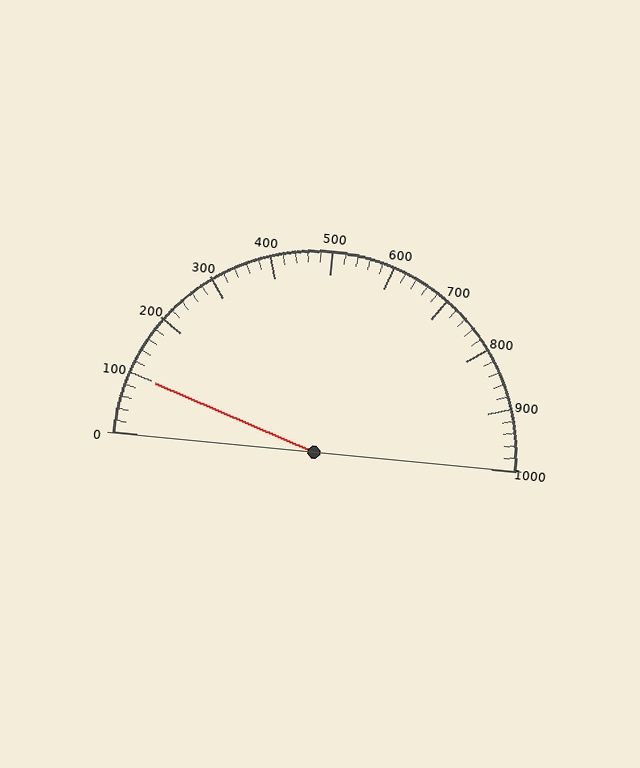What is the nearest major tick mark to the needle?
The nearest major tick mark is 100.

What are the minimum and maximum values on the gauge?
The gauge ranges from 0 to 1000.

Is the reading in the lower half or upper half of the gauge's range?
The reading is in the lower half of the range (0 to 1000).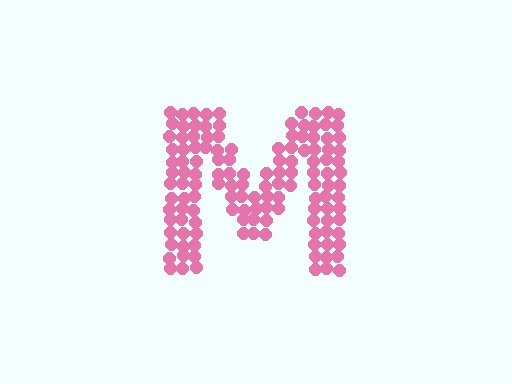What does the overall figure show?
The overall figure shows the letter M.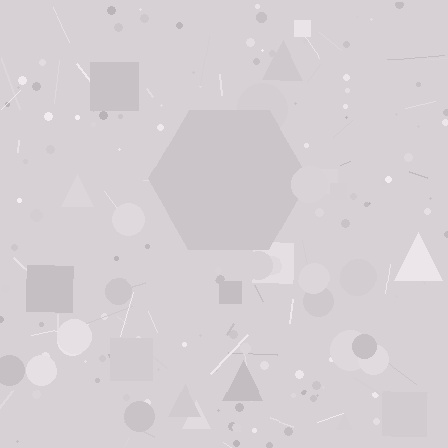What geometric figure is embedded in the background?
A hexagon is embedded in the background.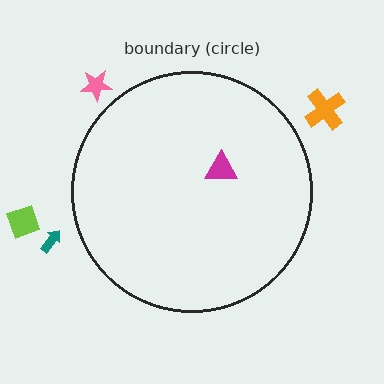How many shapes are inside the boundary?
1 inside, 4 outside.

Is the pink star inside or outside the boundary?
Outside.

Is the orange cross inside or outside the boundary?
Outside.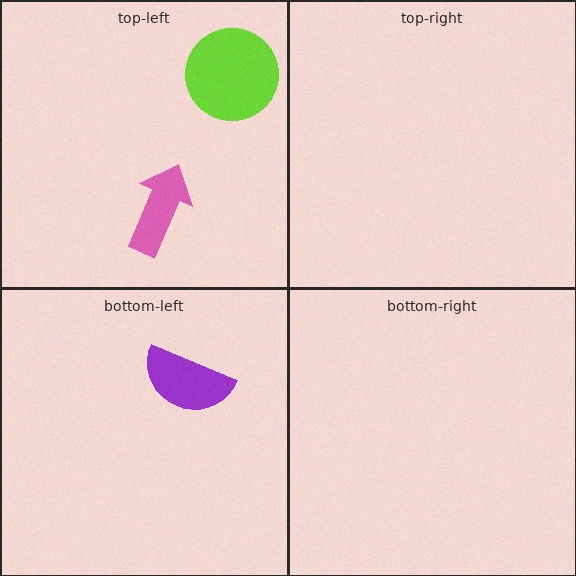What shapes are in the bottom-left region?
The purple semicircle.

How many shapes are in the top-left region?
2.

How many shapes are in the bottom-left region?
1.